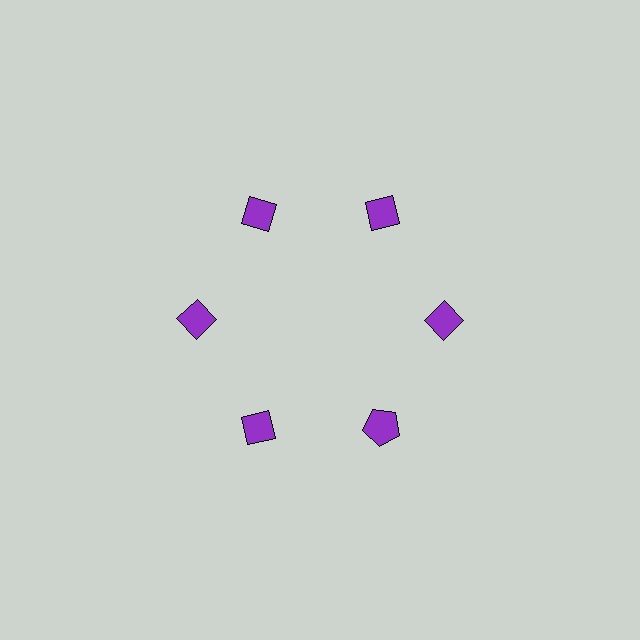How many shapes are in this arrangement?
There are 6 shapes arranged in a ring pattern.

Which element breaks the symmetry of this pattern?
The purple pentagon at roughly the 5 o'clock position breaks the symmetry. All other shapes are purple diamonds.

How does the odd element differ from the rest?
It has a different shape: pentagon instead of diamond.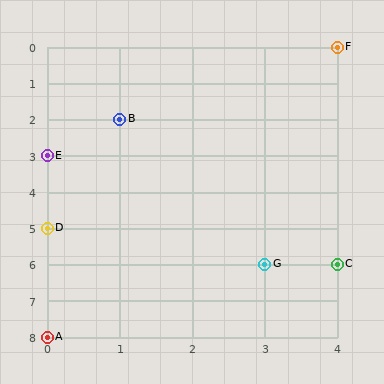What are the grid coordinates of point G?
Point G is at grid coordinates (3, 6).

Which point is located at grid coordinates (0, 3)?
Point E is at (0, 3).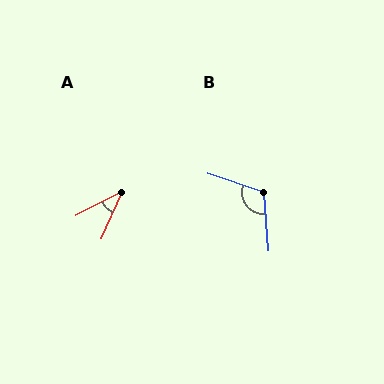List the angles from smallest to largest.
A (40°), B (113°).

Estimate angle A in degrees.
Approximately 40 degrees.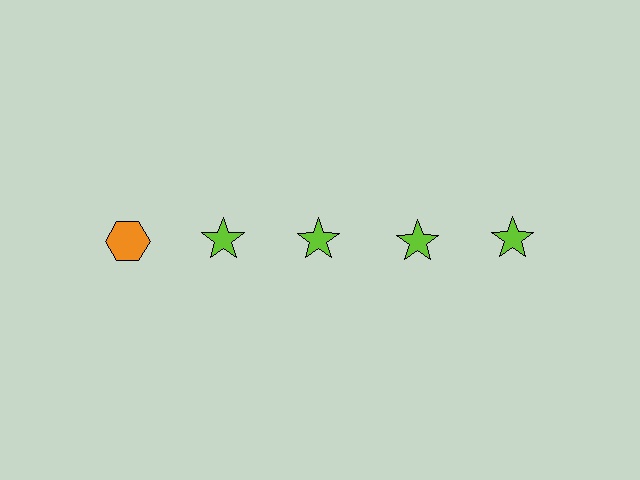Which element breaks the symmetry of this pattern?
The orange hexagon in the top row, leftmost column breaks the symmetry. All other shapes are lime stars.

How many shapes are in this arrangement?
There are 5 shapes arranged in a grid pattern.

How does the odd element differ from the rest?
It differs in both color (orange instead of lime) and shape (hexagon instead of star).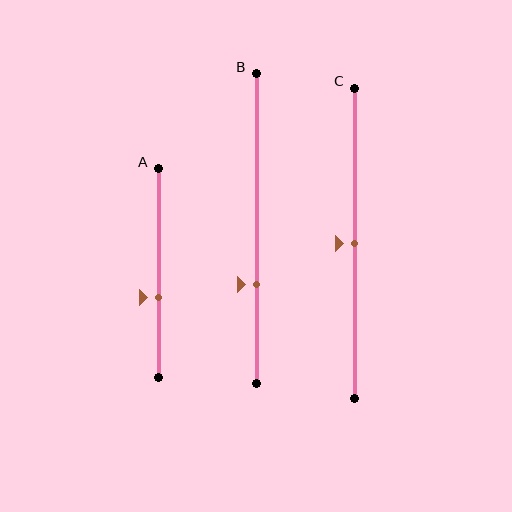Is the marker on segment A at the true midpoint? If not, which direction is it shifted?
No, the marker on segment A is shifted downward by about 11% of the segment length.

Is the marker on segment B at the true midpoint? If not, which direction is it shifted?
No, the marker on segment B is shifted downward by about 18% of the segment length.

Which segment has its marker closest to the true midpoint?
Segment C has its marker closest to the true midpoint.